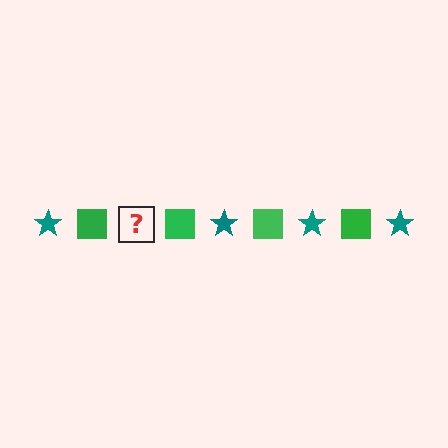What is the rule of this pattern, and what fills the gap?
The rule is that the pattern alternates between teal star and green square. The gap should be filled with a teal star.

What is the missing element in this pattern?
The missing element is a teal star.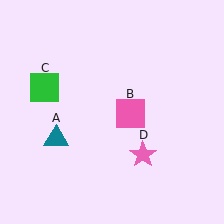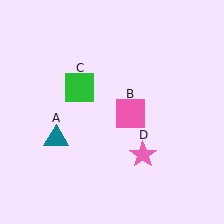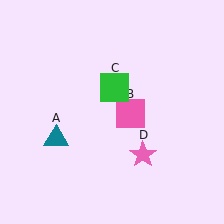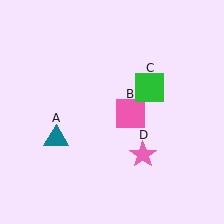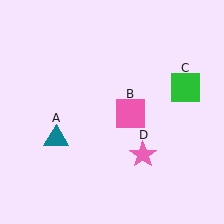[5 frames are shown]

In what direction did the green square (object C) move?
The green square (object C) moved right.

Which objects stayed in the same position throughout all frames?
Teal triangle (object A) and pink square (object B) and pink star (object D) remained stationary.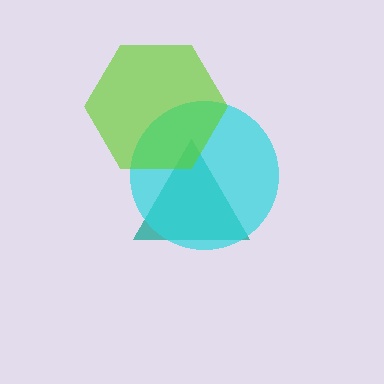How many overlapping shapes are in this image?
There are 3 overlapping shapes in the image.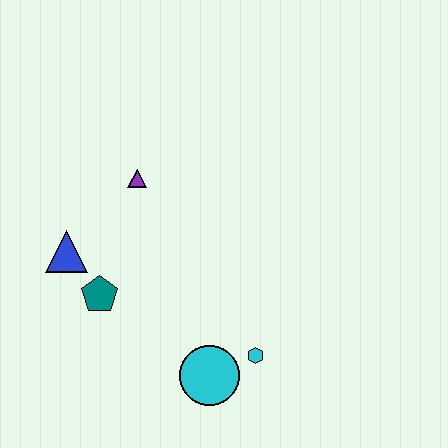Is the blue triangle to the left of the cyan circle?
Yes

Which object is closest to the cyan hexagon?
The cyan circle is closest to the cyan hexagon.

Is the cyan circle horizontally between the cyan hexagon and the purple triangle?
Yes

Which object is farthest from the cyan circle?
The purple triangle is farthest from the cyan circle.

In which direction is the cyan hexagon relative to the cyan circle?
The cyan hexagon is to the right of the cyan circle.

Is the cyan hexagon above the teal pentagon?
No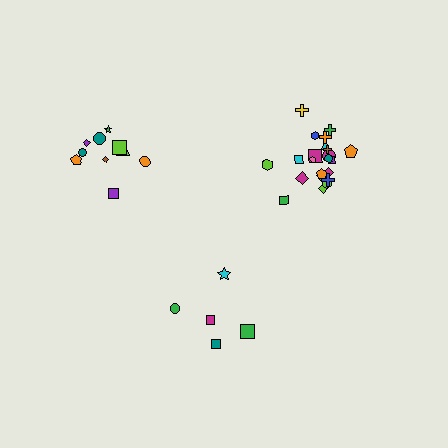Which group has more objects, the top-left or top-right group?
The top-right group.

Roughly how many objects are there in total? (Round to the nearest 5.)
Roughly 35 objects in total.